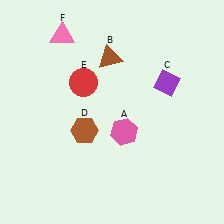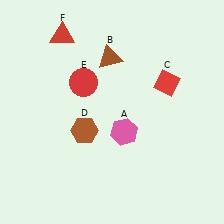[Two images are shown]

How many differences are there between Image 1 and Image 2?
There are 2 differences between the two images.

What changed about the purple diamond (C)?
In Image 1, C is purple. In Image 2, it changed to red.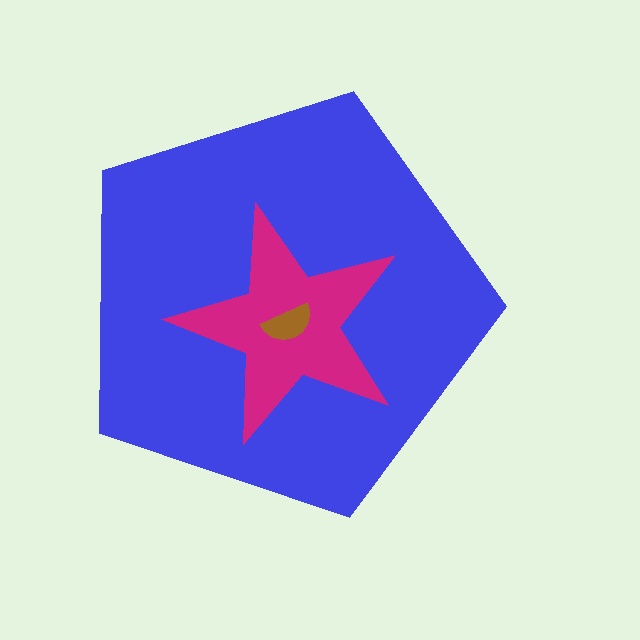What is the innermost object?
The brown semicircle.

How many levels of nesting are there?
3.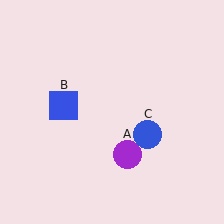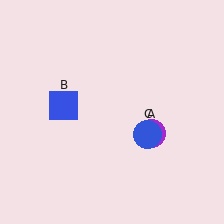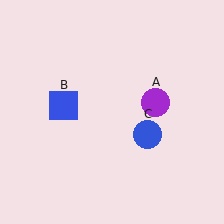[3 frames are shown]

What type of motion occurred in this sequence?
The purple circle (object A) rotated counterclockwise around the center of the scene.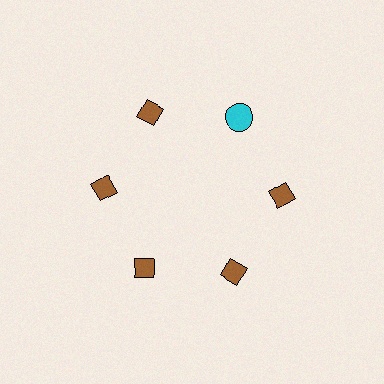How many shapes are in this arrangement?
There are 6 shapes arranged in a ring pattern.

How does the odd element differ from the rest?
It differs in both color (cyan instead of brown) and shape (circle instead of diamond).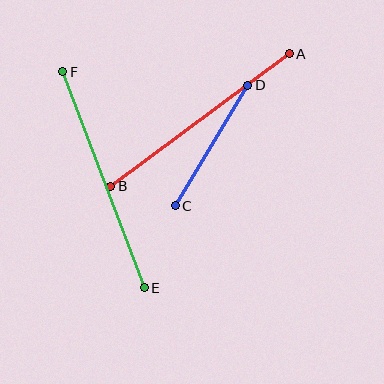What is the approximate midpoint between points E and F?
The midpoint is at approximately (104, 180) pixels.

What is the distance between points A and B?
The distance is approximately 222 pixels.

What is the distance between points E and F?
The distance is approximately 231 pixels.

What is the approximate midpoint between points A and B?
The midpoint is at approximately (200, 120) pixels.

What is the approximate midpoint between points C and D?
The midpoint is at approximately (212, 145) pixels.